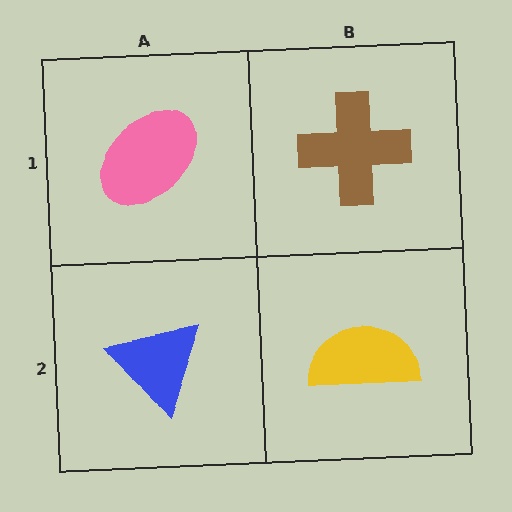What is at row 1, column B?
A brown cross.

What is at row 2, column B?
A yellow semicircle.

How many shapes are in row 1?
2 shapes.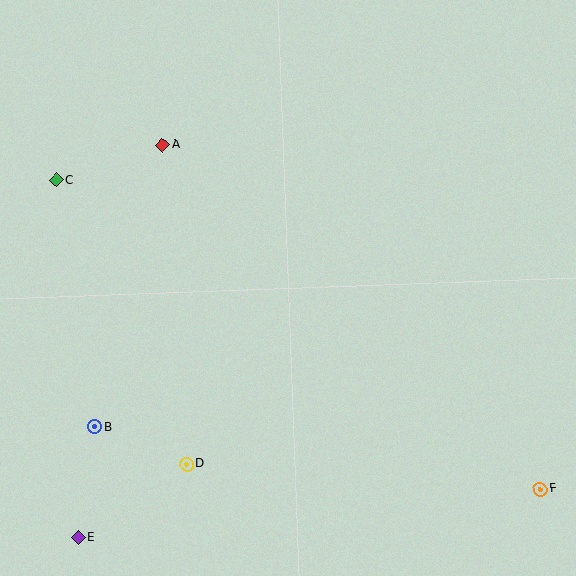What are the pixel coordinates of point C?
Point C is at (56, 180).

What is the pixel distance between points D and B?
The distance between D and B is 99 pixels.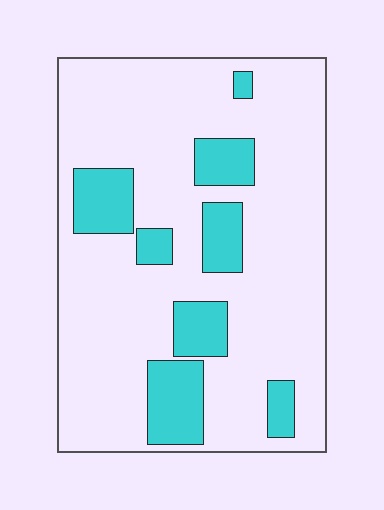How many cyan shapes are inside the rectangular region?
8.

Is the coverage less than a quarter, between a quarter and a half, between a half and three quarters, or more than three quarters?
Less than a quarter.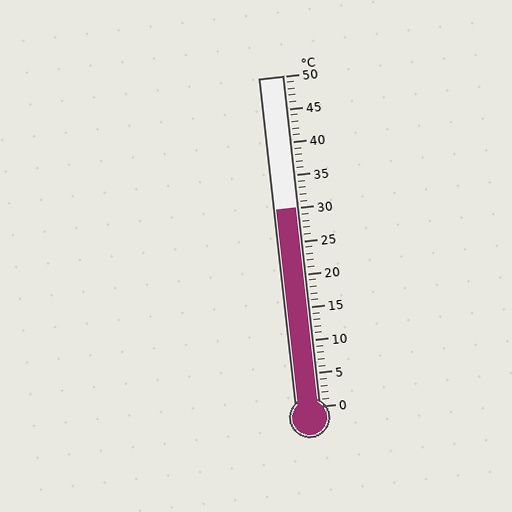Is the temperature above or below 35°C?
The temperature is below 35°C.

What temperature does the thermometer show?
The thermometer shows approximately 30°C.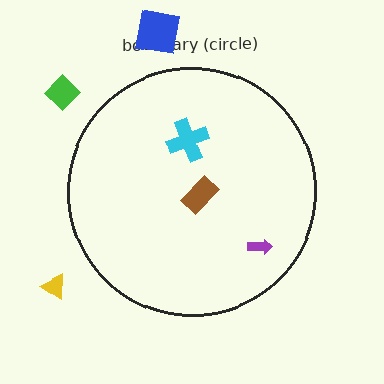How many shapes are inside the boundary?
3 inside, 3 outside.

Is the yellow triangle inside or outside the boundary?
Outside.